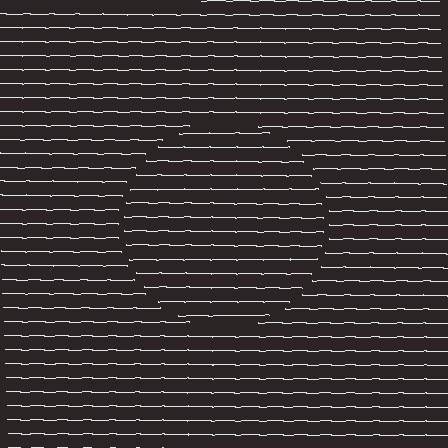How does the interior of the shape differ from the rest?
The interior of the shape contains the same grating, shifted by half a period — the contour is defined by the phase discontinuity where line-ends from the inner and outer gratings abut.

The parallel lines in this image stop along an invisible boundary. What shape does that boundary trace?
An illusory circle. The interior of the shape contains the same grating, shifted by half a period — the contour is defined by the phase discontinuity where line-ends from the inner and outer gratings abut.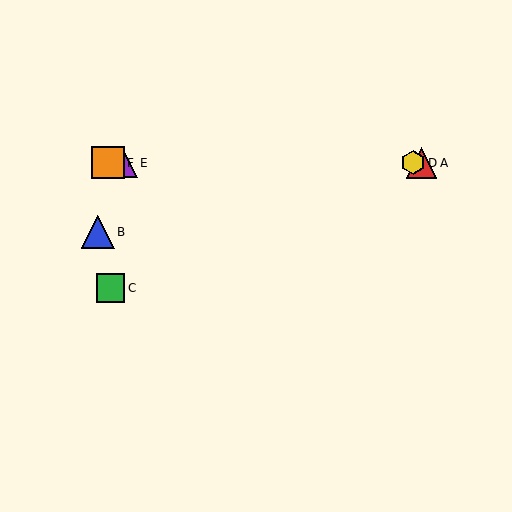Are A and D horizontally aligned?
Yes, both are at y≈163.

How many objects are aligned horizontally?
4 objects (A, D, E, F) are aligned horizontally.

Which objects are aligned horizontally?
Objects A, D, E, F are aligned horizontally.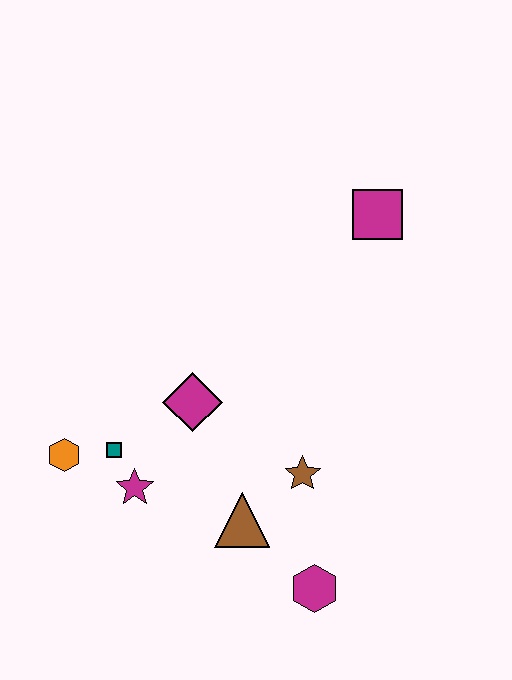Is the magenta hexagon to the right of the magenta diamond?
Yes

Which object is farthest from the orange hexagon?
The magenta square is farthest from the orange hexagon.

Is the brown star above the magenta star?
Yes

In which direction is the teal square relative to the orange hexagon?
The teal square is to the right of the orange hexagon.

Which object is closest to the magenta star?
The teal square is closest to the magenta star.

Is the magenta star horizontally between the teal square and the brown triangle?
Yes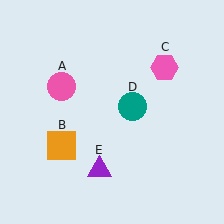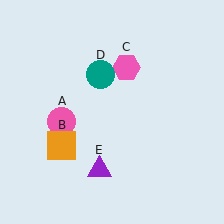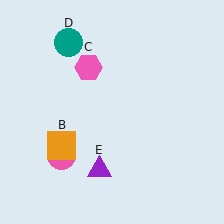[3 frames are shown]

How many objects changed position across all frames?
3 objects changed position: pink circle (object A), pink hexagon (object C), teal circle (object D).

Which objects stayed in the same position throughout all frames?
Orange square (object B) and purple triangle (object E) remained stationary.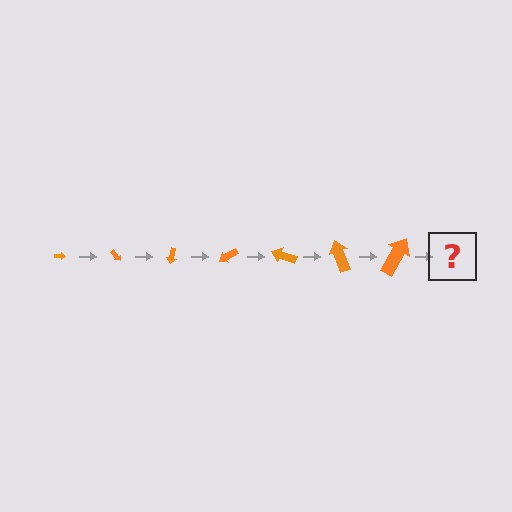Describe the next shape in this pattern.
It should be an arrow, larger than the previous one and rotated 350 degrees from the start.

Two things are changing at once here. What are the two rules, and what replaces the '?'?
The two rules are that the arrow grows larger each step and it rotates 50 degrees each step. The '?' should be an arrow, larger than the previous one and rotated 350 degrees from the start.